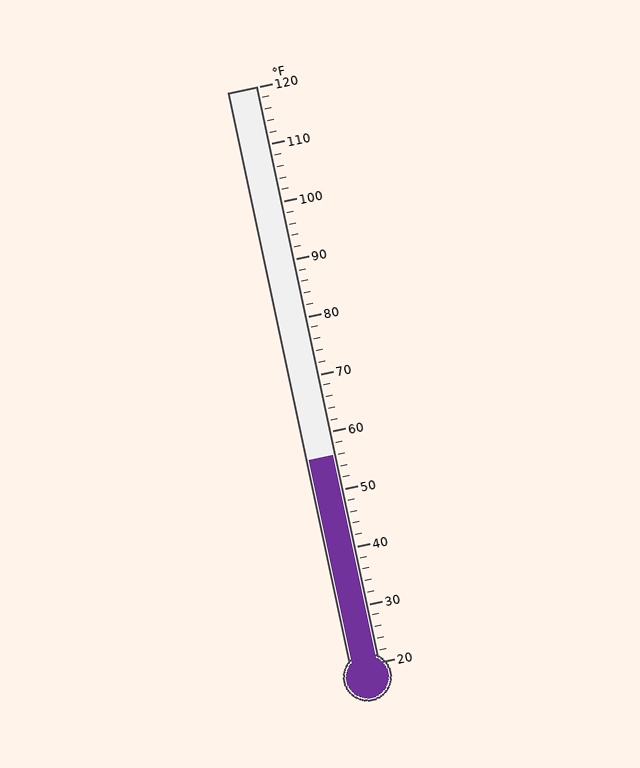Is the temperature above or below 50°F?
The temperature is above 50°F.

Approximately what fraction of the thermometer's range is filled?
The thermometer is filled to approximately 35% of its range.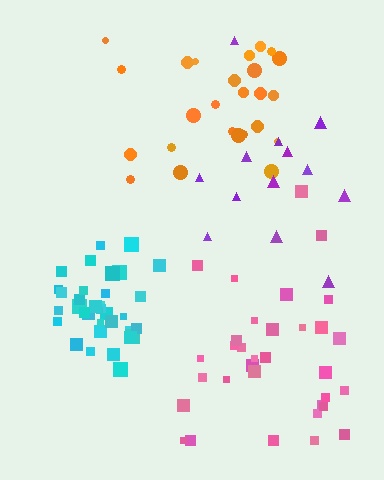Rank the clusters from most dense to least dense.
cyan, orange, pink, purple.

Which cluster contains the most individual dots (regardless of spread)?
Cyan (35).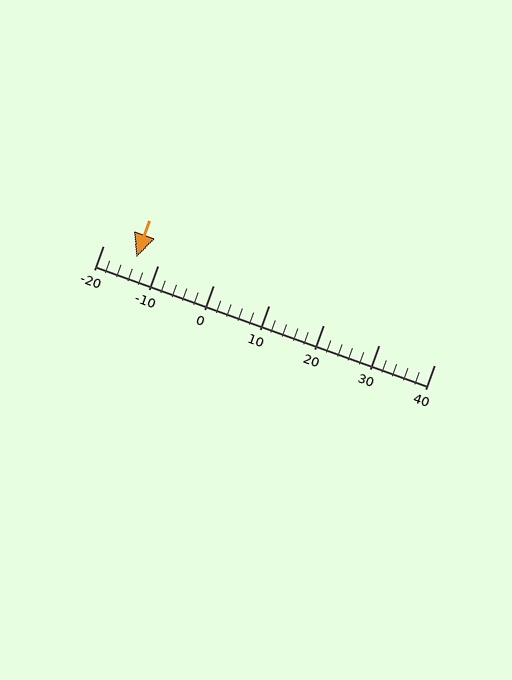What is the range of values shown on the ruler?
The ruler shows values from -20 to 40.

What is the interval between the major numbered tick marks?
The major tick marks are spaced 10 units apart.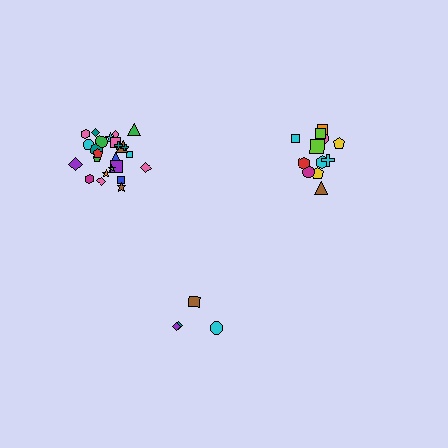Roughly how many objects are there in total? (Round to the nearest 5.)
Roughly 40 objects in total.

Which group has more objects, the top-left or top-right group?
The top-left group.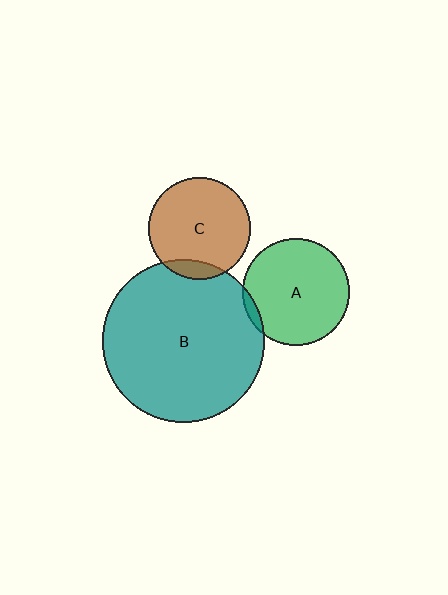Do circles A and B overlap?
Yes.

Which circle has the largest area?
Circle B (teal).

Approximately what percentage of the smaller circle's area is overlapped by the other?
Approximately 5%.